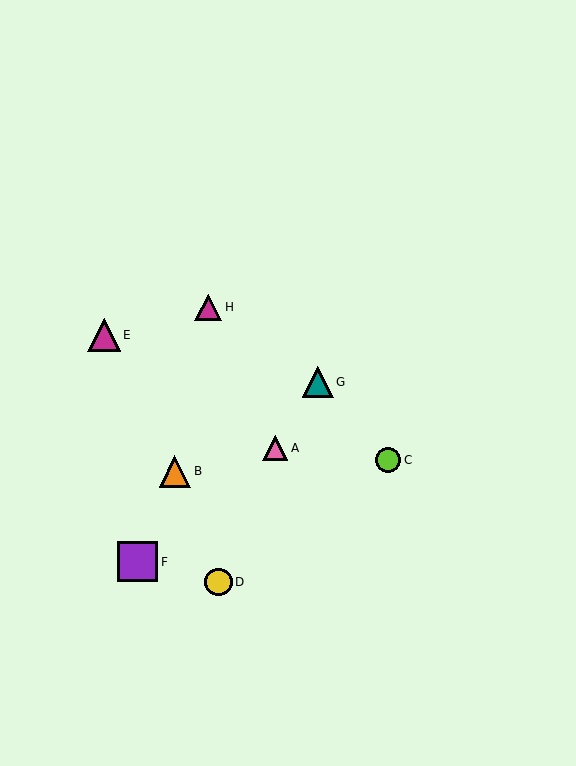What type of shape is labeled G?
Shape G is a teal triangle.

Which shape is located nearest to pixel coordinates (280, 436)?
The pink triangle (labeled A) at (275, 448) is nearest to that location.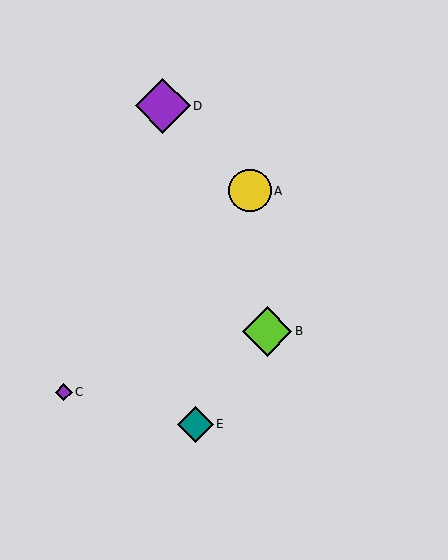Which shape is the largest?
The purple diamond (labeled D) is the largest.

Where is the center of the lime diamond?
The center of the lime diamond is at (267, 331).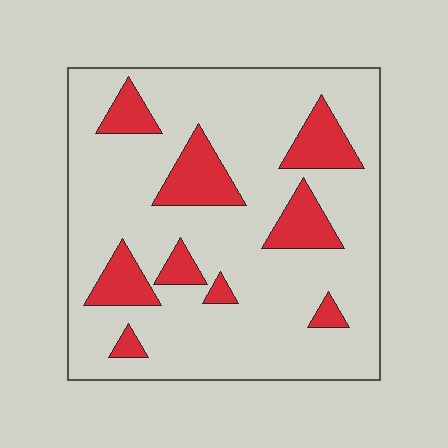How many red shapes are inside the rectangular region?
9.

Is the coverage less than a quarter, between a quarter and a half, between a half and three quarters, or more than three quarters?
Less than a quarter.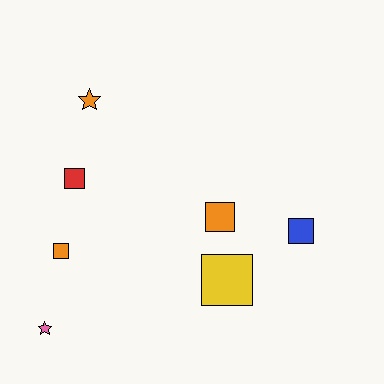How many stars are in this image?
There are 2 stars.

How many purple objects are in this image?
There are no purple objects.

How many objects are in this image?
There are 7 objects.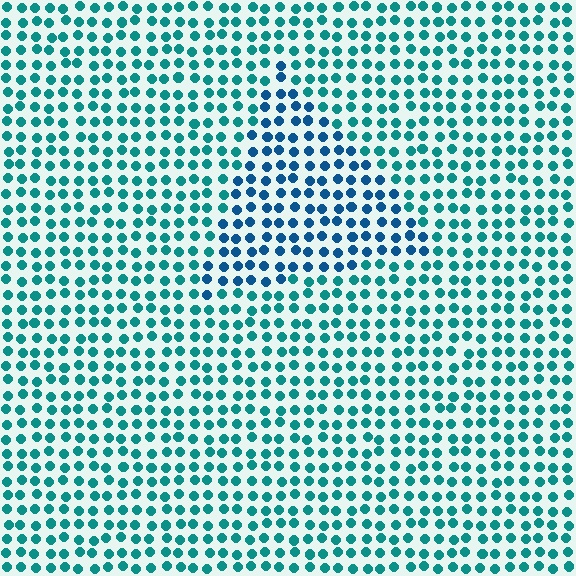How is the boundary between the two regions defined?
The boundary is defined purely by a slight shift in hue (about 30 degrees). Spacing, size, and orientation are identical on both sides.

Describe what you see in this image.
The image is filled with small teal elements in a uniform arrangement. A triangle-shaped region is visible where the elements are tinted to a slightly different hue, forming a subtle color boundary.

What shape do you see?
I see a triangle.